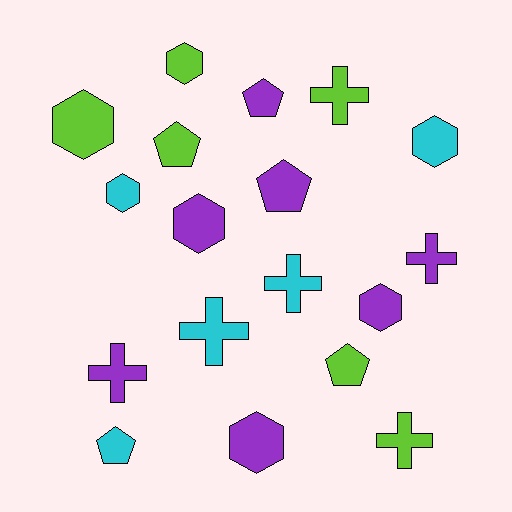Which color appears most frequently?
Purple, with 7 objects.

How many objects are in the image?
There are 18 objects.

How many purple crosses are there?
There are 2 purple crosses.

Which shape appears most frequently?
Hexagon, with 7 objects.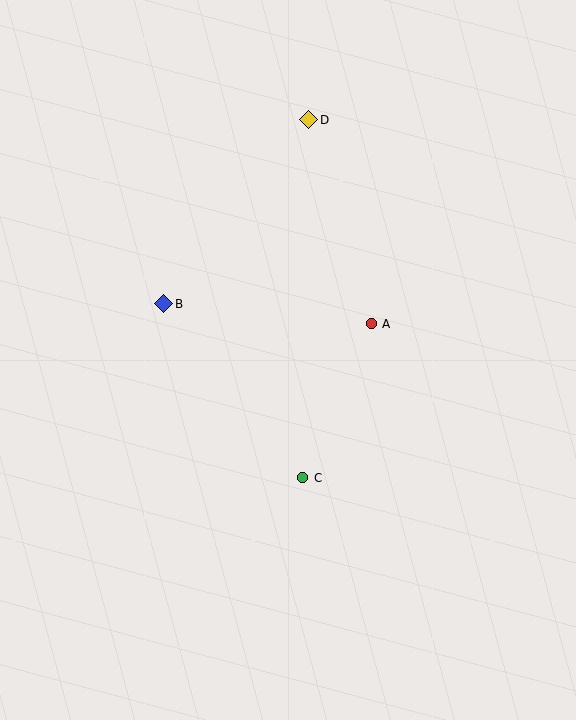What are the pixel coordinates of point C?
Point C is at (303, 478).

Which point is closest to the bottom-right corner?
Point C is closest to the bottom-right corner.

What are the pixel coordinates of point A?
Point A is at (371, 324).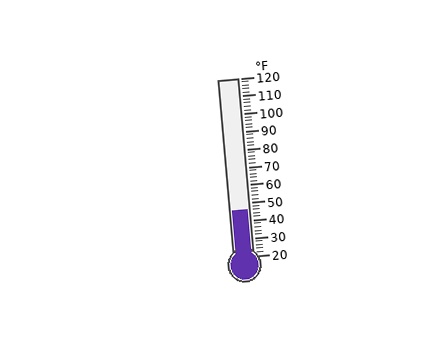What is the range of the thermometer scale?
The thermometer scale ranges from 20°F to 120°F.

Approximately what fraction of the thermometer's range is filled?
The thermometer is filled to approximately 25% of its range.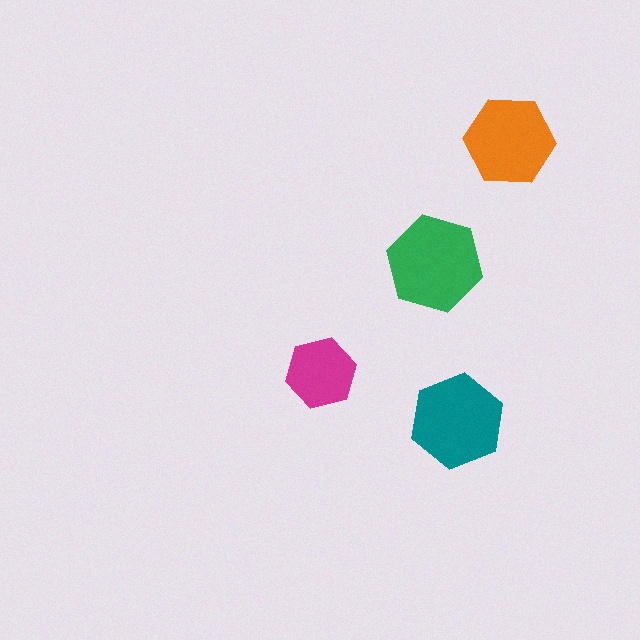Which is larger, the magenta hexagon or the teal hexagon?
The teal one.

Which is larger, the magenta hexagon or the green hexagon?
The green one.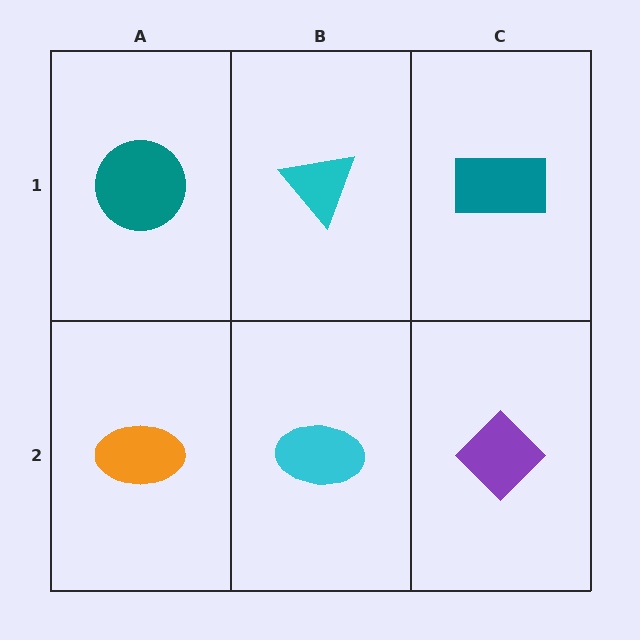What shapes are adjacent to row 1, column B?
A cyan ellipse (row 2, column B), a teal circle (row 1, column A), a teal rectangle (row 1, column C).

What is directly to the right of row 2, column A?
A cyan ellipse.